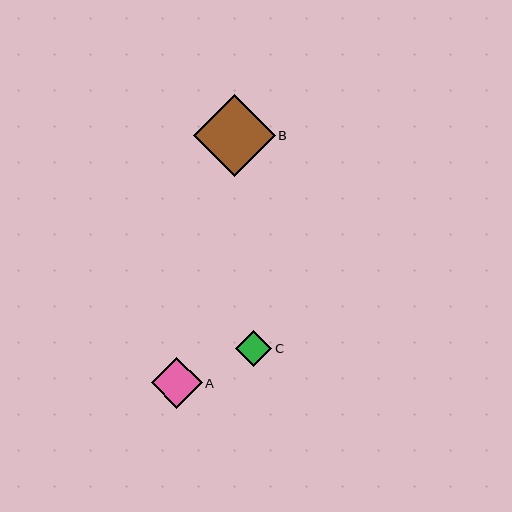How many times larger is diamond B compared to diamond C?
Diamond B is approximately 2.3 times the size of diamond C.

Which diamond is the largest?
Diamond B is the largest with a size of approximately 82 pixels.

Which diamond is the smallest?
Diamond C is the smallest with a size of approximately 36 pixels.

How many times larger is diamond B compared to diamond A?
Diamond B is approximately 1.6 times the size of diamond A.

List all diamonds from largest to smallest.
From largest to smallest: B, A, C.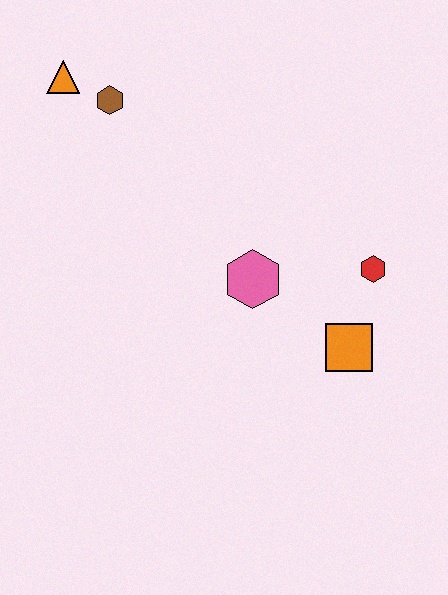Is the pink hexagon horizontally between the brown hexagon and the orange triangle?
No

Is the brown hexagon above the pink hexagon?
Yes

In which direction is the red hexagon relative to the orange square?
The red hexagon is above the orange square.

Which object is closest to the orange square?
The red hexagon is closest to the orange square.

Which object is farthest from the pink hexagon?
The orange triangle is farthest from the pink hexagon.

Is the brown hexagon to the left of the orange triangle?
No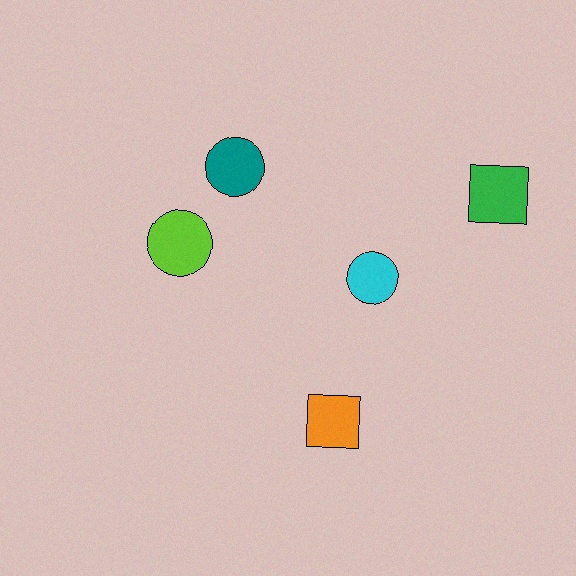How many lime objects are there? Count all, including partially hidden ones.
There is 1 lime object.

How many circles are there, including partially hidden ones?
There are 3 circles.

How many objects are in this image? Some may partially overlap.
There are 5 objects.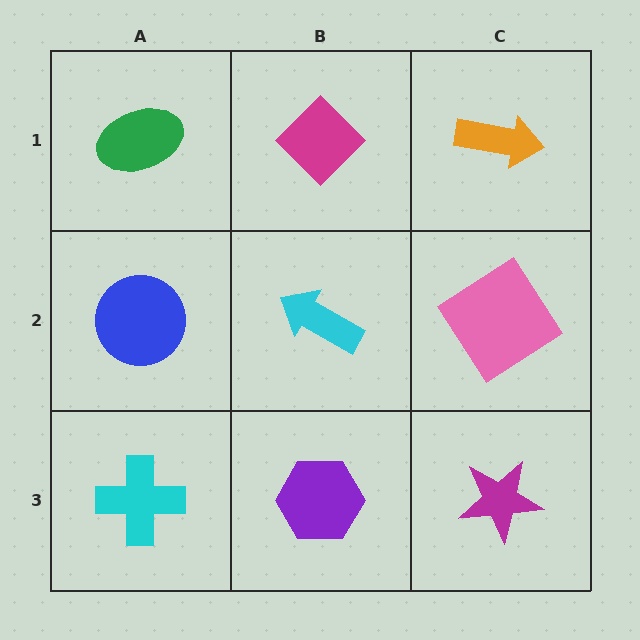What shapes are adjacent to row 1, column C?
A pink diamond (row 2, column C), a magenta diamond (row 1, column B).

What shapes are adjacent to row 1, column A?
A blue circle (row 2, column A), a magenta diamond (row 1, column B).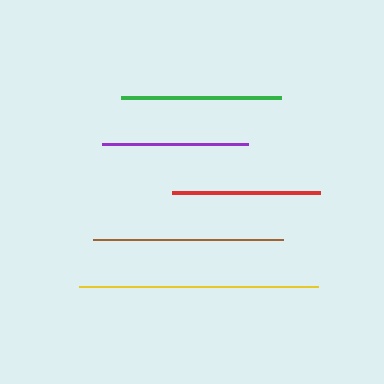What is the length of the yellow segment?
The yellow segment is approximately 239 pixels long.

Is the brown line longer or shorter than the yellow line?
The yellow line is longer than the brown line.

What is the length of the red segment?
The red segment is approximately 148 pixels long.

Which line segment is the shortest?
The purple line is the shortest at approximately 146 pixels.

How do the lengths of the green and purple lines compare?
The green and purple lines are approximately the same length.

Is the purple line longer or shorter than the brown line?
The brown line is longer than the purple line.